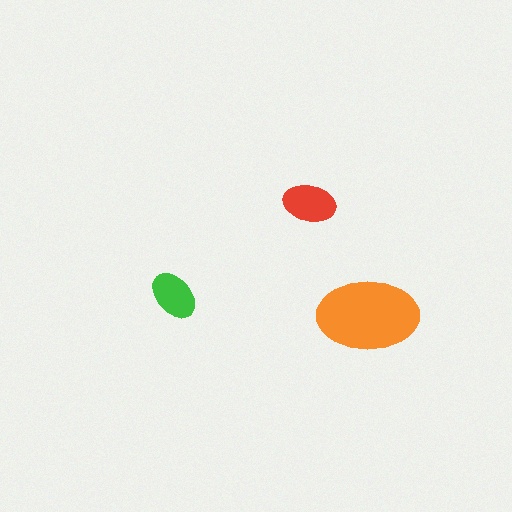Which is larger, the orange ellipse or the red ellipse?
The orange one.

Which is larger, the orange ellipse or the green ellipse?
The orange one.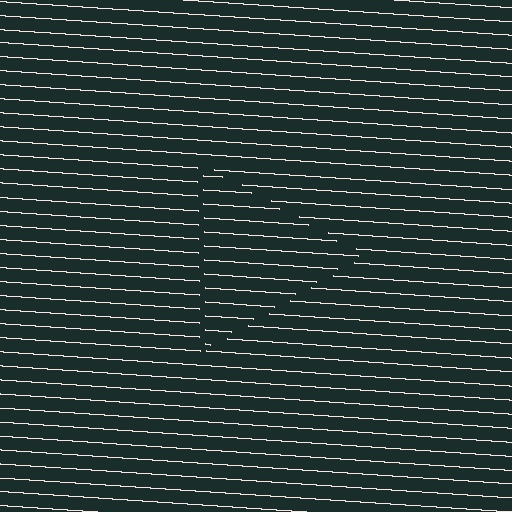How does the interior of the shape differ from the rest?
The interior of the shape contains the same grating, shifted by half a period — the contour is defined by the phase discontinuity where line-ends from the inner and outer gratings abut.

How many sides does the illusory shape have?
3 sides — the line-ends trace a triangle.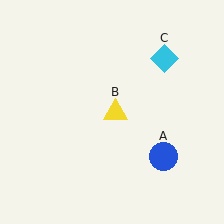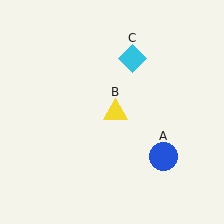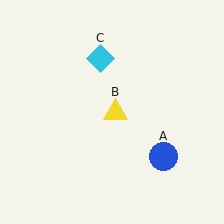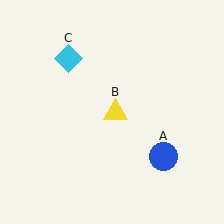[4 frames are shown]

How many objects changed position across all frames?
1 object changed position: cyan diamond (object C).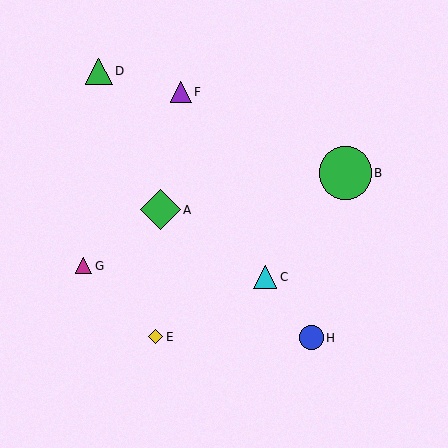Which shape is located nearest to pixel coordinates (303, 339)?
The blue circle (labeled H) at (311, 338) is nearest to that location.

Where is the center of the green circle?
The center of the green circle is at (345, 173).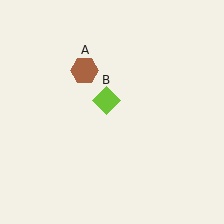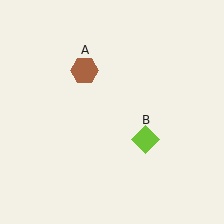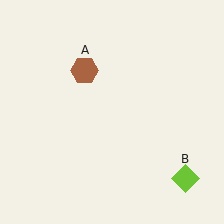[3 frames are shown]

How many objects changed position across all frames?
1 object changed position: lime diamond (object B).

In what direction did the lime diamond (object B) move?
The lime diamond (object B) moved down and to the right.